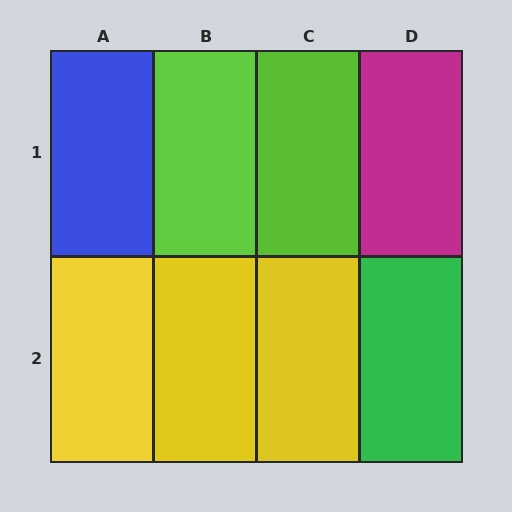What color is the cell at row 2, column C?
Yellow.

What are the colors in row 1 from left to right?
Blue, lime, lime, magenta.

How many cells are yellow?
3 cells are yellow.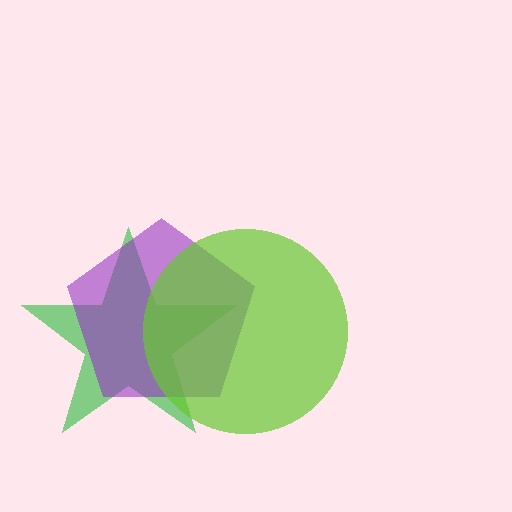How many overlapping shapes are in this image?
There are 3 overlapping shapes in the image.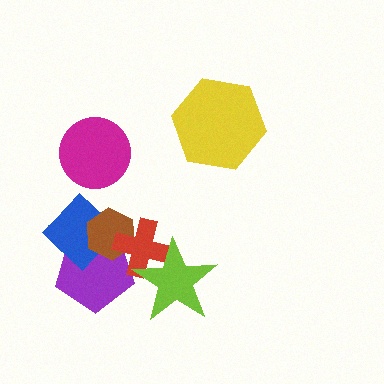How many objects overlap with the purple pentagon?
3 objects overlap with the purple pentagon.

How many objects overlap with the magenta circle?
0 objects overlap with the magenta circle.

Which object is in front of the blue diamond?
The brown hexagon is in front of the blue diamond.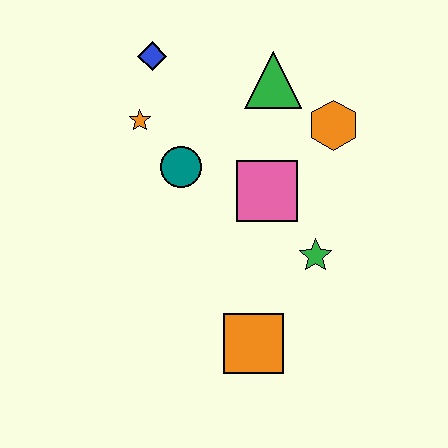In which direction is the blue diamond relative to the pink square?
The blue diamond is above the pink square.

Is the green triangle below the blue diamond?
Yes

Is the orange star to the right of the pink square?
No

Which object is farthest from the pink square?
The blue diamond is farthest from the pink square.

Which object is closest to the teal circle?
The orange star is closest to the teal circle.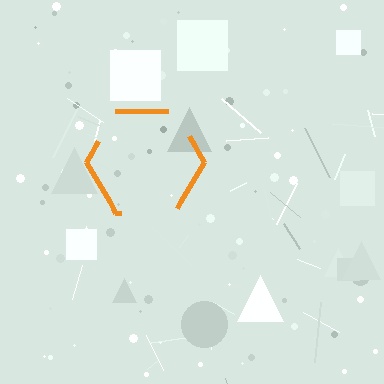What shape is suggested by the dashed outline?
The dashed outline suggests a hexagon.